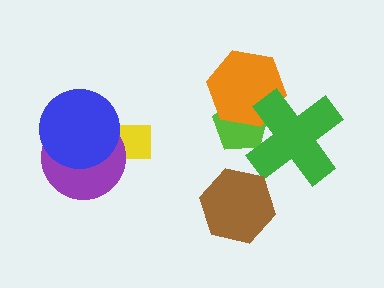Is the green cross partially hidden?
No, no other shape covers it.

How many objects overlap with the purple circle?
2 objects overlap with the purple circle.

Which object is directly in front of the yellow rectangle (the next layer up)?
The purple circle is directly in front of the yellow rectangle.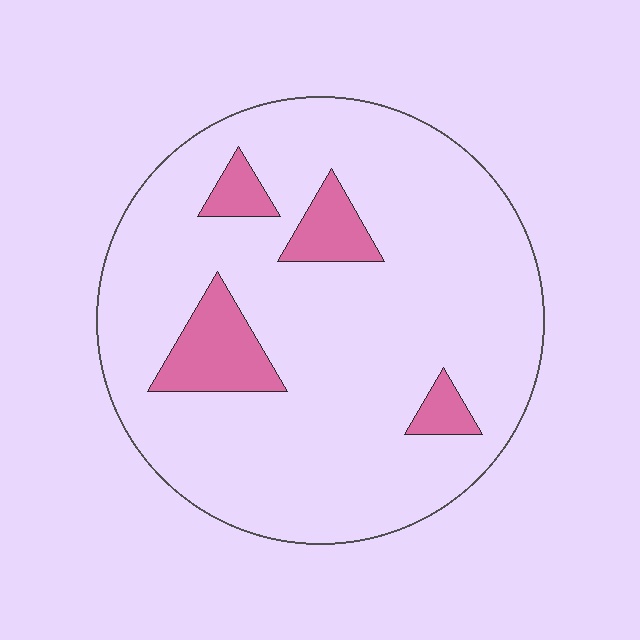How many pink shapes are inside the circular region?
4.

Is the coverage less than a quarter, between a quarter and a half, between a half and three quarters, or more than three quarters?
Less than a quarter.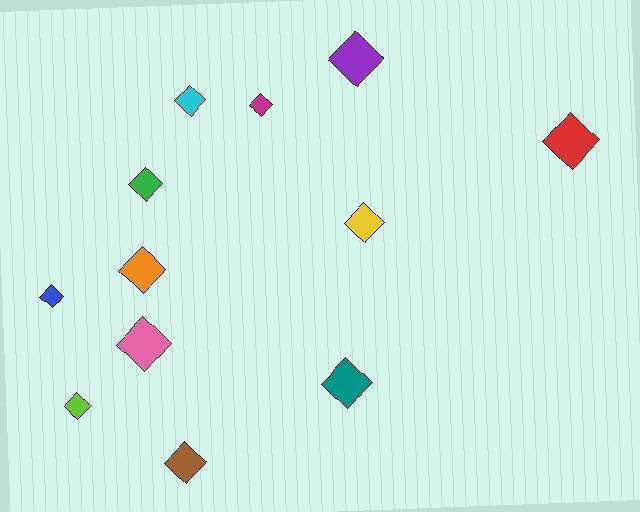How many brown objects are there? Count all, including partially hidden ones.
There is 1 brown object.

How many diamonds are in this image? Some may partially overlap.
There are 12 diamonds.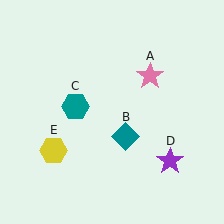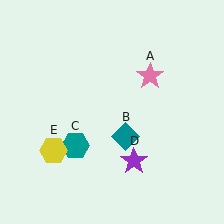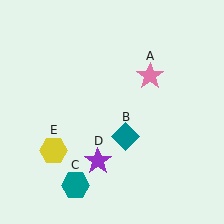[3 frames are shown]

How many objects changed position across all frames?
2 objects changed position: teal hexagon (object C), purple star (object D).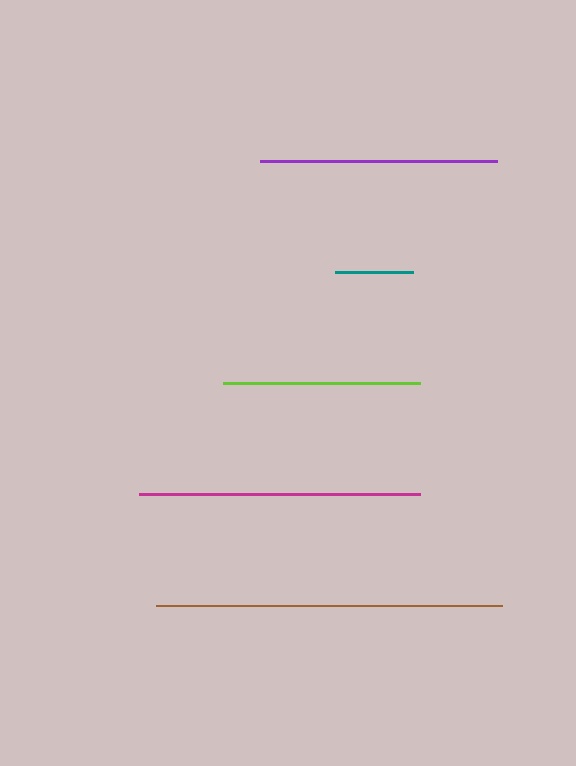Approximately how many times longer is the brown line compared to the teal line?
The brown line is approximately 4.4 times the length of the teal line.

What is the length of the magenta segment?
The magenta segment is approximately 280 pixels long.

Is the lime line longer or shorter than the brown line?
The brown line is longer than the lime line.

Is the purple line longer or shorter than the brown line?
The brown line is longer than the purple line.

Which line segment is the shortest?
The teal line is the shortest at approximately 78 pixels.